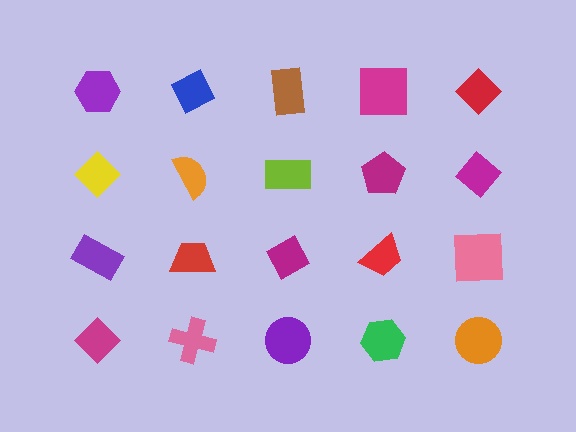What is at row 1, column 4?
A magenta square.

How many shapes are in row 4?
5 shapes.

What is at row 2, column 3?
A lime rectangle.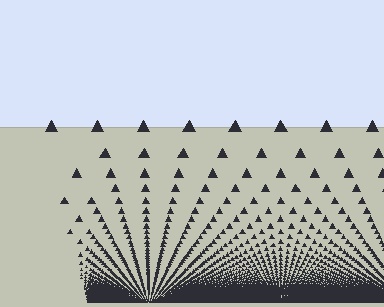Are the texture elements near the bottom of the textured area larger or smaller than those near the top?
Smaller. The gradient is inverted — elements near the bottom are smaller and denser.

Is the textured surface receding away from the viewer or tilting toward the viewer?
The surface appears to tilt toward the viewer. Texture elements get larger and sparser toward the top.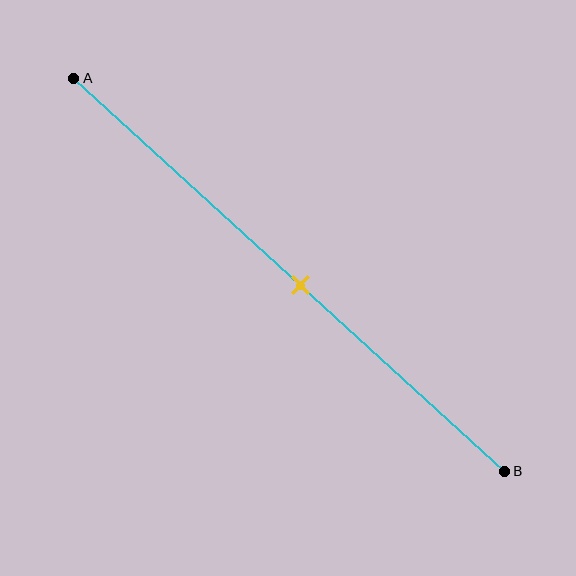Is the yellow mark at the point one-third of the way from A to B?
No, the mark is at about 55% from A, not at the 33% one-third point.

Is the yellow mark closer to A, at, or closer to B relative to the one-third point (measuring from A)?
The yellow mark is closer to point B than the one-third point of segment AB.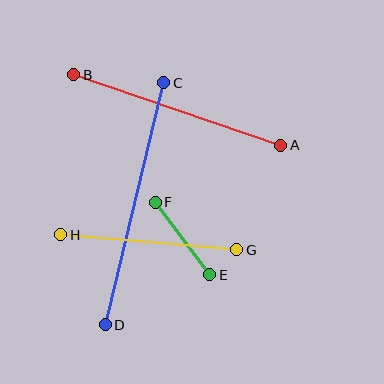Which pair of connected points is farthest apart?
Points C and D are farthest apart.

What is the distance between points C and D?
The distance is approximately 249 pixels.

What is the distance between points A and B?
The distance is approximately 219 pixels.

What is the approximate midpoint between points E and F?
The midpoint is at approximately (183, 239) pixels.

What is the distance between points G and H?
The distance is approximately 177 pixels.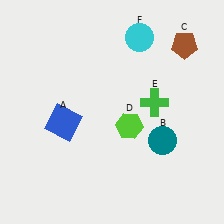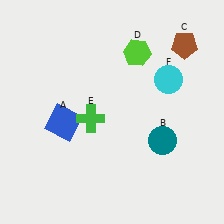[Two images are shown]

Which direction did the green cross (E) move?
The green cross (E) moved left.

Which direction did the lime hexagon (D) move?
The lime hexagon (D) moved up.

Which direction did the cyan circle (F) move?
The cyan circle (F) moved down.